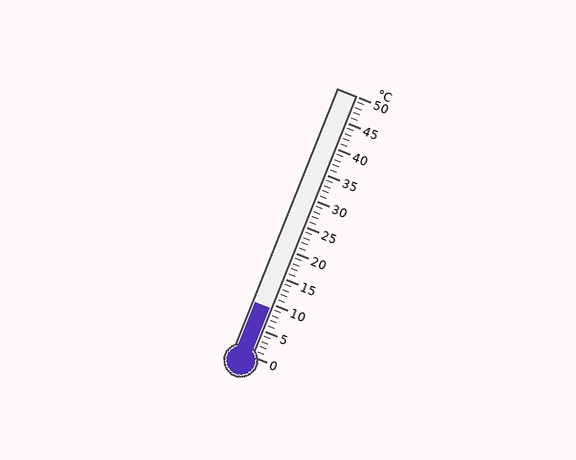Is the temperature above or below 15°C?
The temperature is below 15°C.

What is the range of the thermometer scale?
The thermometer scale ranges from 0°C to 50°C.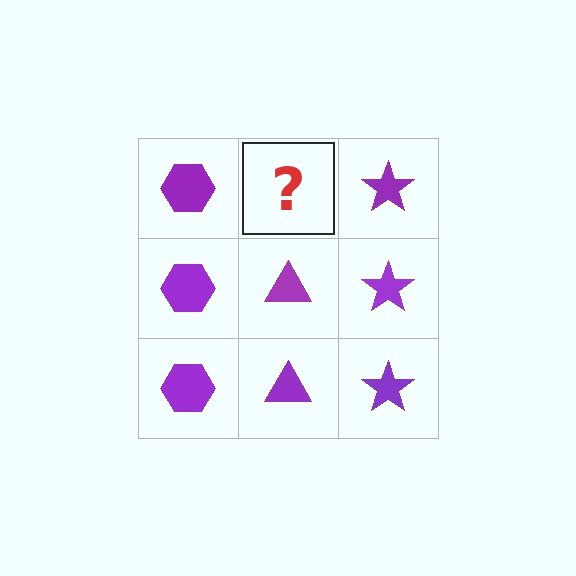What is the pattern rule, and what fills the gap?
The rule is that each column has a consistent shape. The gap should be filled with a purple triangle.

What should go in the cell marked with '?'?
The missing cell should contain a purple triangle.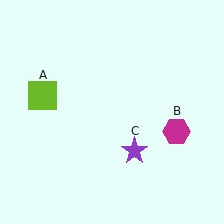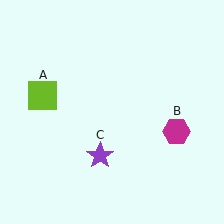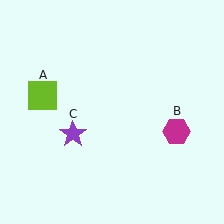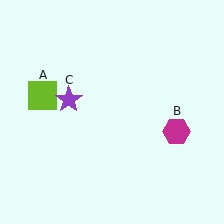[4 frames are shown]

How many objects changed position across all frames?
1 object changed position: purple star (object C).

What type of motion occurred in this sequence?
The purple star (object C) rotated clockwise around the center of the scene.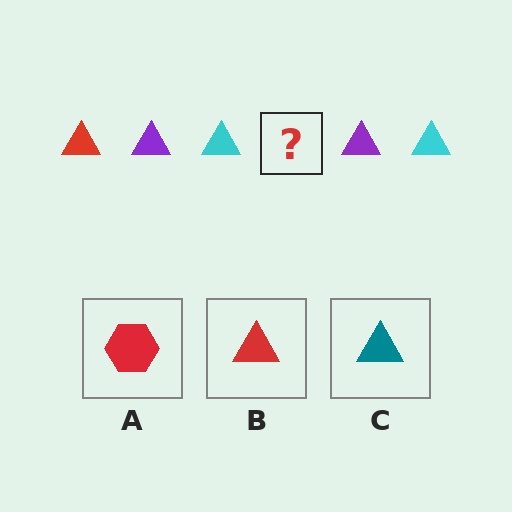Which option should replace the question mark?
Option B.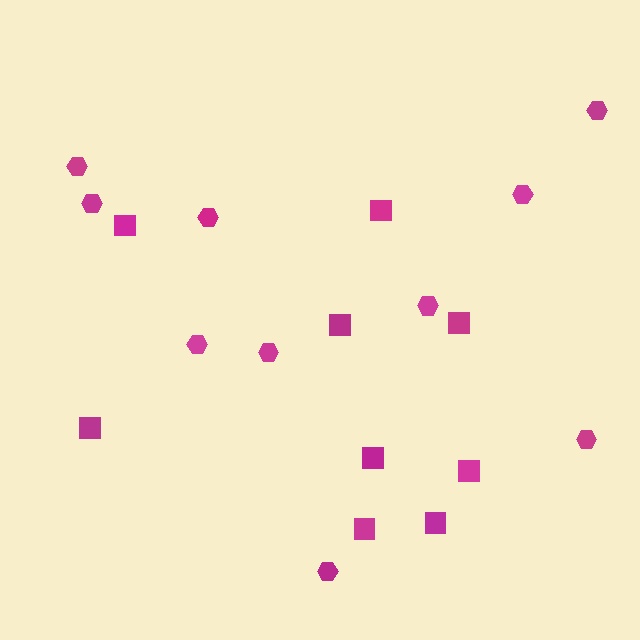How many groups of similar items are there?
There are 2 groups: one group of hexagons (10) and one group of squares (9).